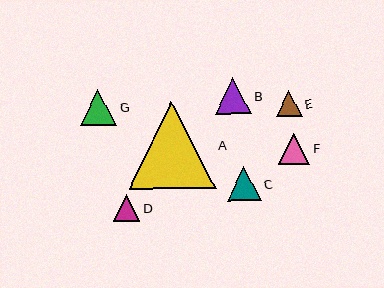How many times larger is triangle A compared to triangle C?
Triangle A is approximately 2.6 times the size of triangle C.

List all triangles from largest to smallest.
From largest to smallest: A, B, G, C, F, D, E.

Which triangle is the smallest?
Triangle E is the smallest with a size of approximately 26 pixels.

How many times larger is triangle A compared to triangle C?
Triangle A is approximately 2.6 times the size of triangle C.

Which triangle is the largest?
Triangle A is the largest with a size of approximately 87 pixels.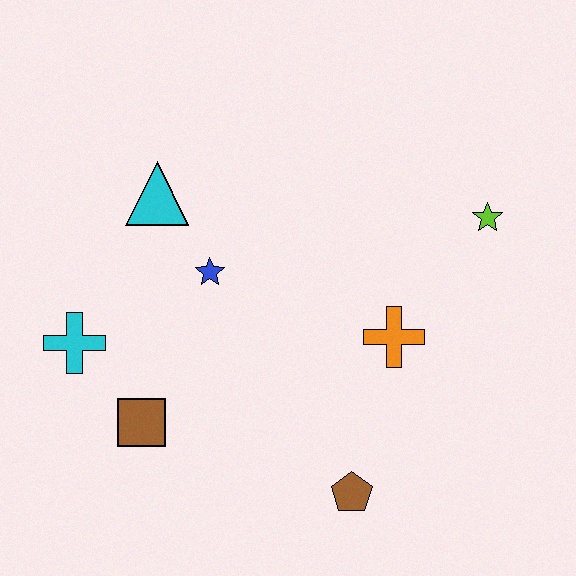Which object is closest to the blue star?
The cyan triangle is closest to the blue star.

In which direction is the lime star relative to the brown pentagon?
The lime star is above the brown pentagon.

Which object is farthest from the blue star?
The lime star is farthest from the blue star.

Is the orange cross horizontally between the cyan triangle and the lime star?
Yes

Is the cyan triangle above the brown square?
Yes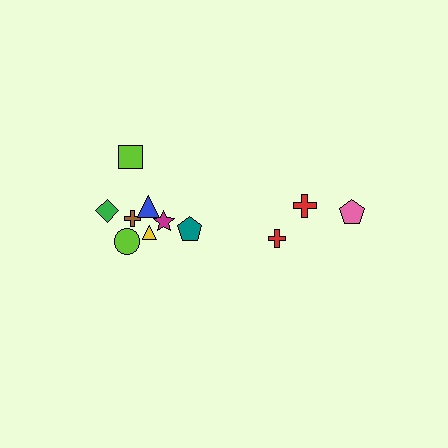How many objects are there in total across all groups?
There are 11 objects.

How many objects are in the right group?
There are 3 objects.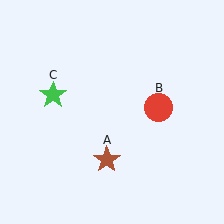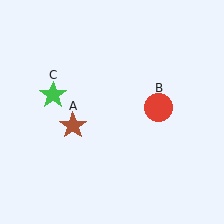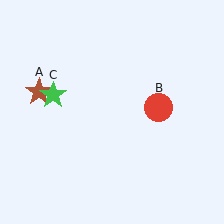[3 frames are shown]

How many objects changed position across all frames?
1 object changed position: brown star (object A).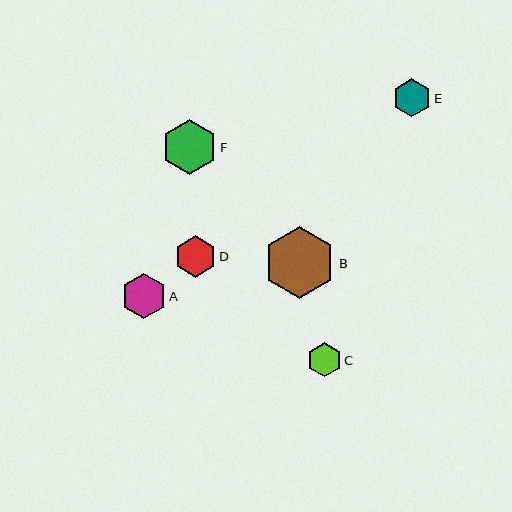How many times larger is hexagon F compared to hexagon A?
Hexagon F is approximately 1.2 times the size of hexagon A.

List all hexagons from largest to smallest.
From largest to smallest: B, F, A, D, E, C.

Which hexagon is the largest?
Hexagon B is the largest with a size of approximately 72 pixels.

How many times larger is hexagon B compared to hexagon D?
Hexagon B is approximately 1.7 times the size of hexagon D.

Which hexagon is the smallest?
Hexagon C is the smallest with a size of approximately 34 pixels.